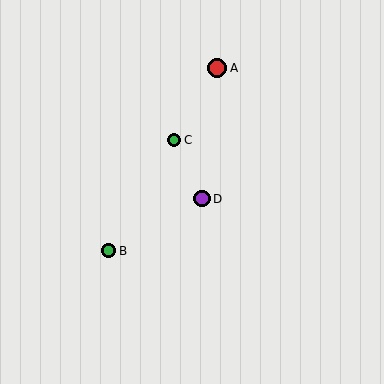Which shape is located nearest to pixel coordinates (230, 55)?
The red circle (labeled A) at (217, 68) is nearest to that location.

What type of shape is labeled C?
Shape C is a green circle.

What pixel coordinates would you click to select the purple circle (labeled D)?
Click at (202, 199) to select the purple circle D.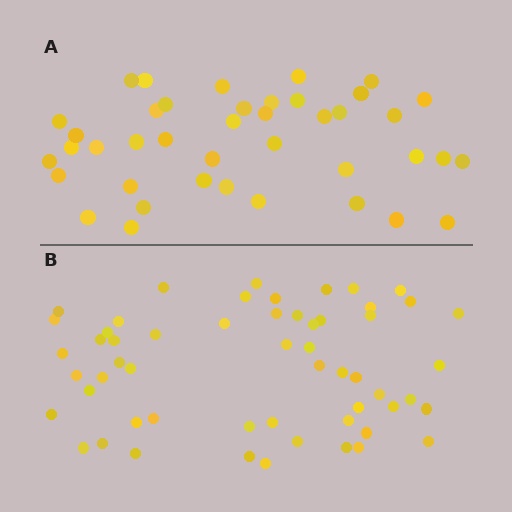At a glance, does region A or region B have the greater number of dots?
Region B (the bottom region) has more dots.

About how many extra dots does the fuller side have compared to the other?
Region B has approximately 15 more dots than region A.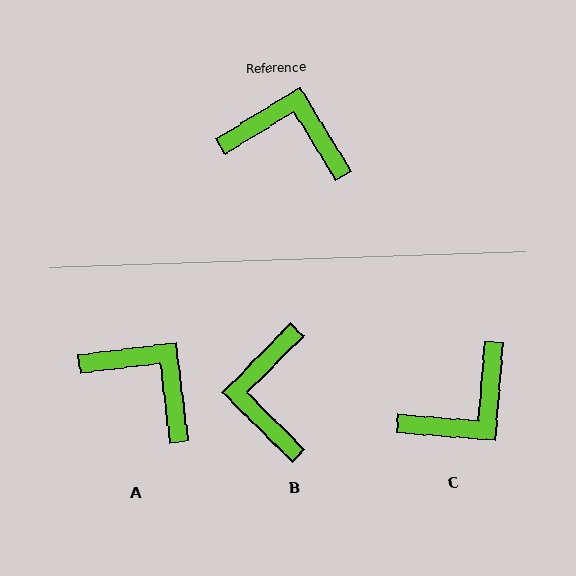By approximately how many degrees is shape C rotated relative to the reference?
Approximately 126 degrees clockwise.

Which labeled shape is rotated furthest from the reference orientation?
C, about 126 degrees away.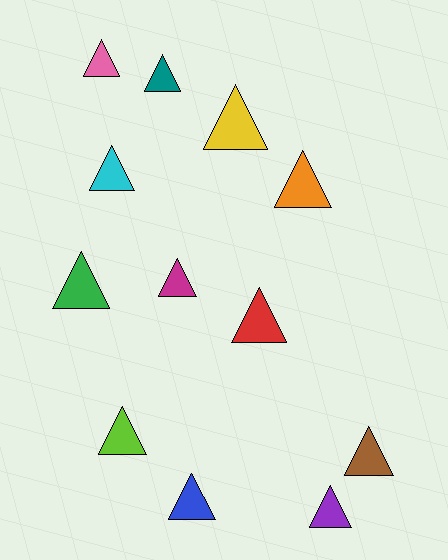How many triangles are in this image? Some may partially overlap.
There are 12 triangles.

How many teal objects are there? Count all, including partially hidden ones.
There is 1 teal object.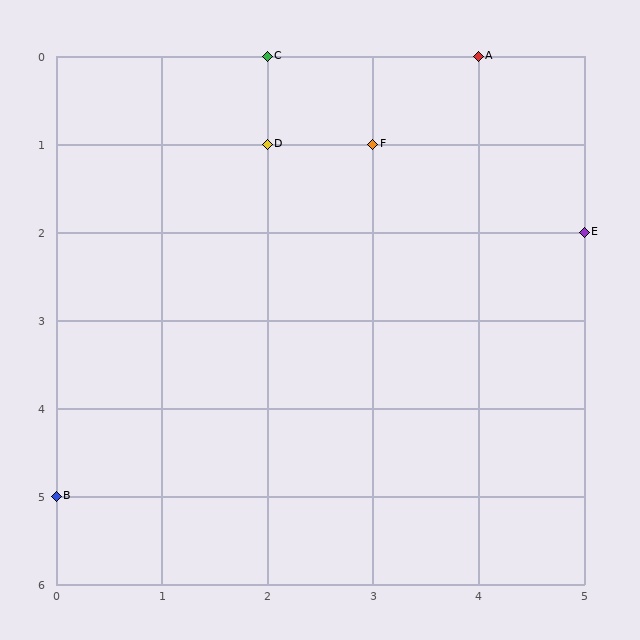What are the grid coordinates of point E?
Point E is at grid coordinates (5, 2).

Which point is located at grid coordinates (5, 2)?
Point E is at (5, 2).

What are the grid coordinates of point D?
Point D is at grid coordinates (2, 1).